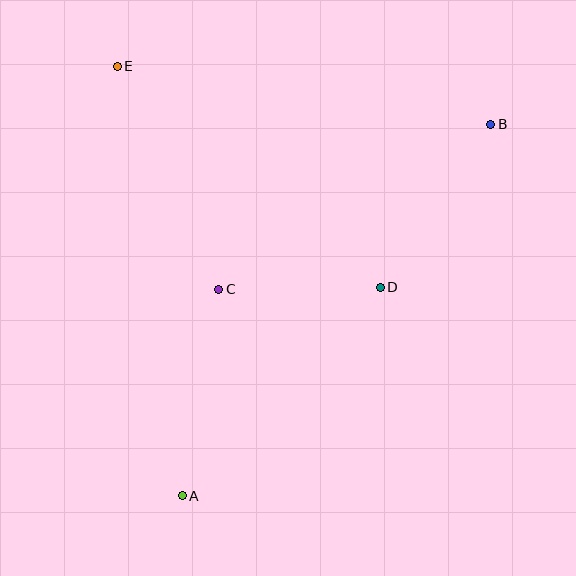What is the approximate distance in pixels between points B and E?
The distance between B and E is approximately 378 pixels.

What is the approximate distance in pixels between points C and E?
The distance between C and E is approximately 245 pixels.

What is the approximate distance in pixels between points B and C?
The distance between B and C is approximately 318 pixels.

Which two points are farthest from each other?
Points A and B are farthest from each other.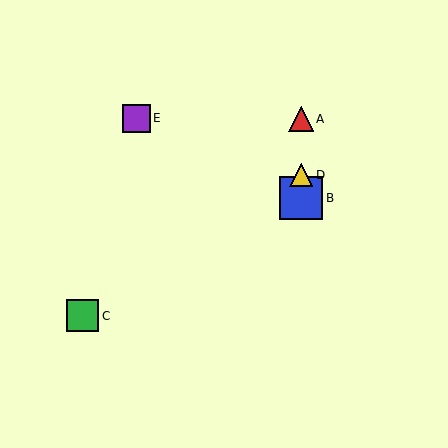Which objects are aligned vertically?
Objects A, B, D are aligned vertically.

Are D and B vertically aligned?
Yes, both are at x≈301.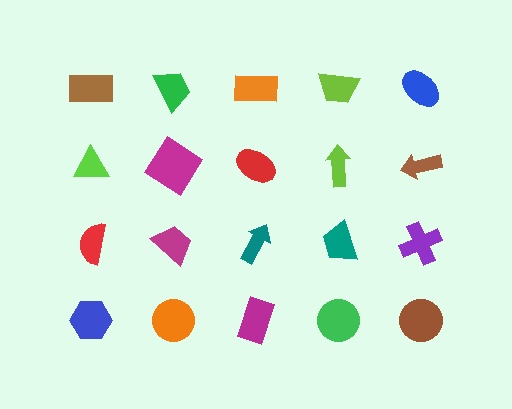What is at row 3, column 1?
A red semicircle.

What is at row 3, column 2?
A magenta trapezoid.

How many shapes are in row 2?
5 shapes.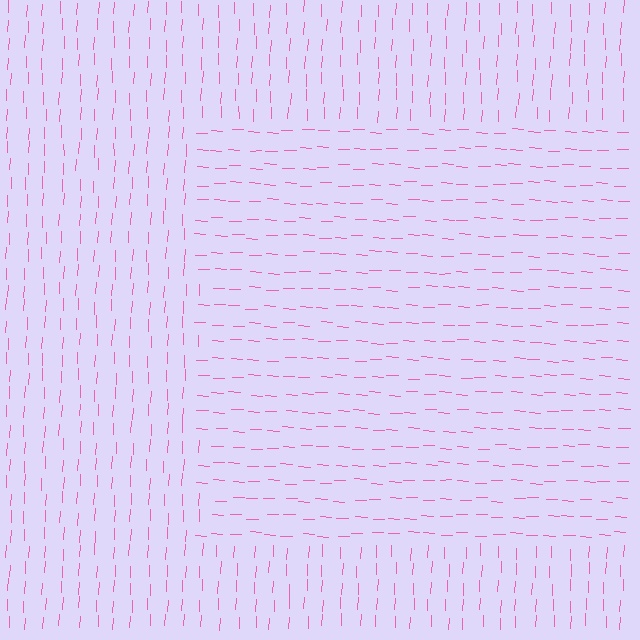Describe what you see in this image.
The image is filled with small pink line segments. A rectangle region in the image has lines oriented differently from the surrounding lines, creating a visible texture boundary.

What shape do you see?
I see a rectangle.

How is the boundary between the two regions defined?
The boundary is defined purely by a change in line orientation (approximately 90 degrees difference). All lines are the same color and thickness.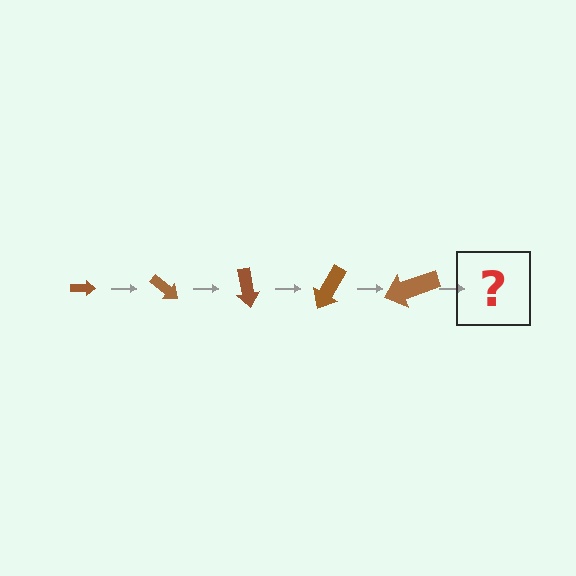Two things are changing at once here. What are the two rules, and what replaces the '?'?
The two rules are that the arrow grows larger each step and it rotates 40 degrees each step. The '?' should be an arrow, larger than the previous one and rotated 200 degrees from the start.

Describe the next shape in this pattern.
It should be an arrow, larger than the previous one and rotated 200 degrees from the start.